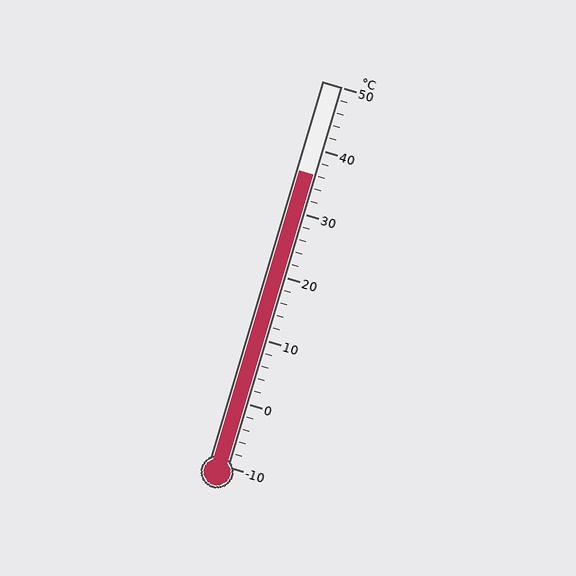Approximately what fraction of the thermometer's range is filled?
The thermometer is filled to approximately 75% of its range.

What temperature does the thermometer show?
The thermometer shows approximately 36°C.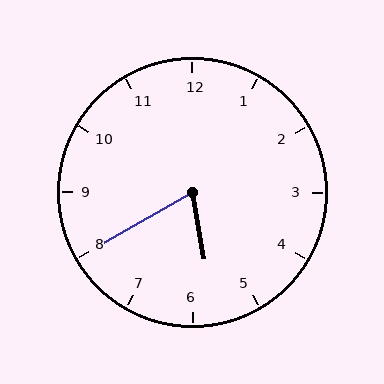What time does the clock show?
5:40.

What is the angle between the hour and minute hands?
Approximately 70 degrees.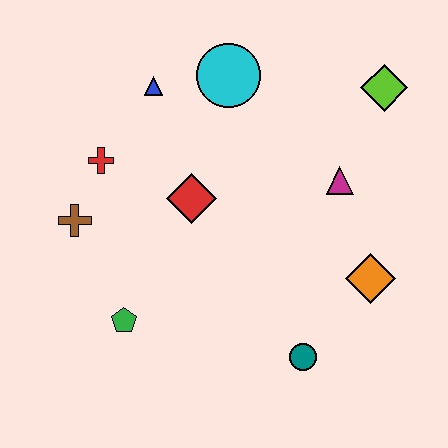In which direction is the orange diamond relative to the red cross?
The orange diamond is to the right of the red cross.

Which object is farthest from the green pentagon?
The lime diamond is farthest from the green pentagon.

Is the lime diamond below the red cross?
No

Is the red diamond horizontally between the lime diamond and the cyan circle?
No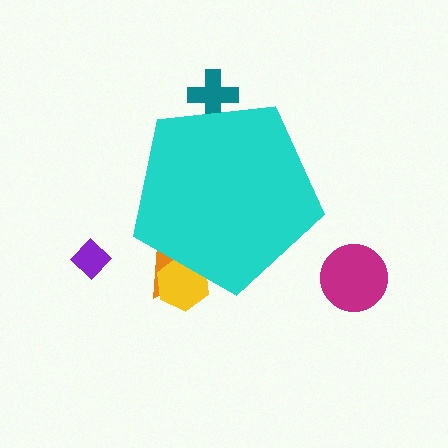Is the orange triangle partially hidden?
Yes, the orange triangle is partially hidden behind the cyan pentagon.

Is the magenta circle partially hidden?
No, the magenta circle is fully visible.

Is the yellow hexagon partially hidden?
Yes, the yellow hexagon is partially hidden behind the cyan pentagon.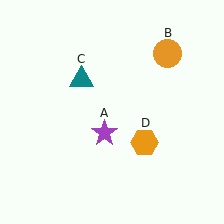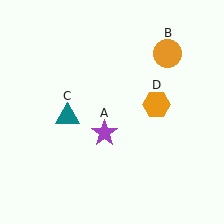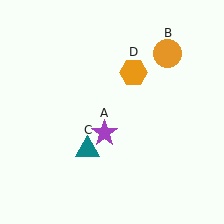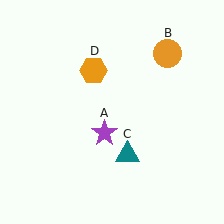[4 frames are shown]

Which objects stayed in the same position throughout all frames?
Purple star (object A) and orange circle (object B) remained stationary.